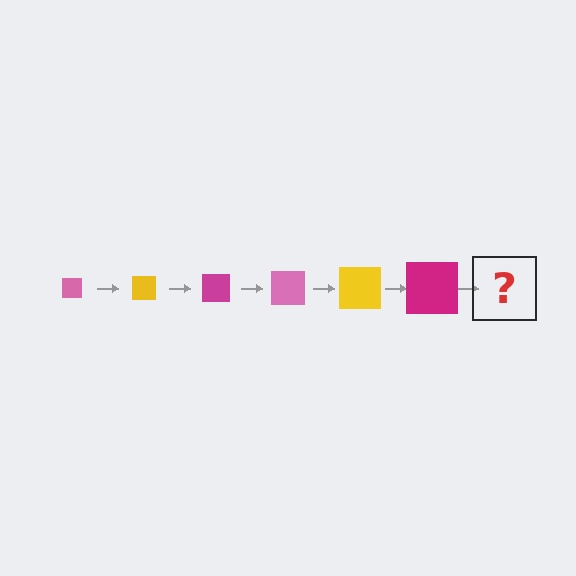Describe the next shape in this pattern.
It should be a pink square, larger than the previous one.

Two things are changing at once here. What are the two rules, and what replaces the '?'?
The two rules are that the square grows larger each step and the color cycles through pink, yellow, and magenta. The '?' should be a pink square, larger than the previous one.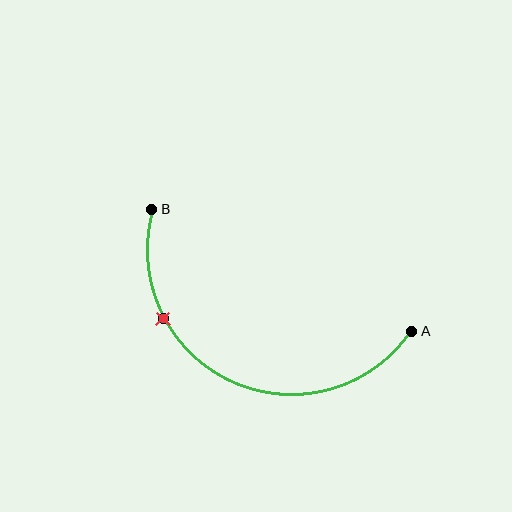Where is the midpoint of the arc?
The arc midpoint is the point on the curve farthest from the straight line joining A and B. It sits below that line.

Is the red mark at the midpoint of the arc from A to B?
No. The red mark lies on the arc but is closer to endpoint B. The arc midpoint would be at the point on the curve equidistant along the arc from both A and B.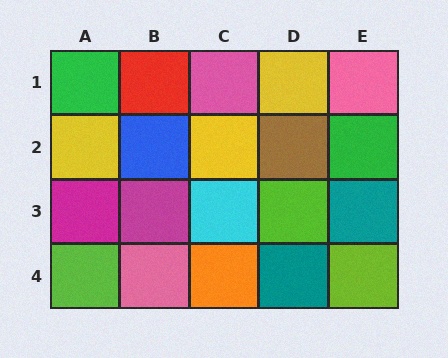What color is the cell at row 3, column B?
Magenta.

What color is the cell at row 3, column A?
Magenta.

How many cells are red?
1 cell is red.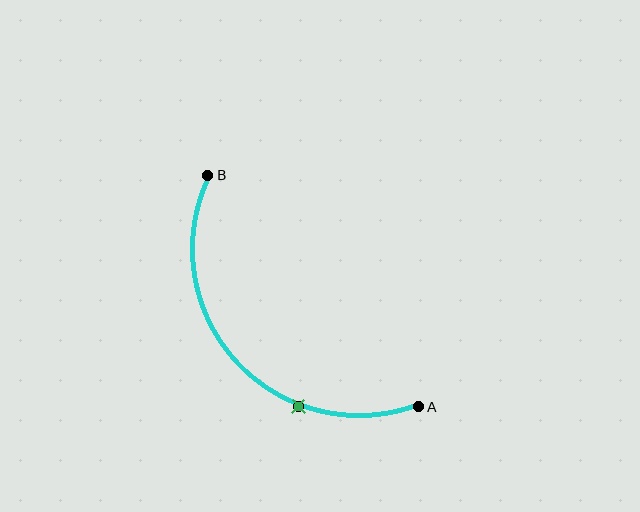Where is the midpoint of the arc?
The arc midpoint is the point on the curve farthest from the straight line joining A and B. It sits below and to the left of that line.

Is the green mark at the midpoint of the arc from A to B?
No. The green mark lies on the arc but is closer to endpoint A. The arc midpoint would be at the point on the curve equidistant along the arc from both A and B.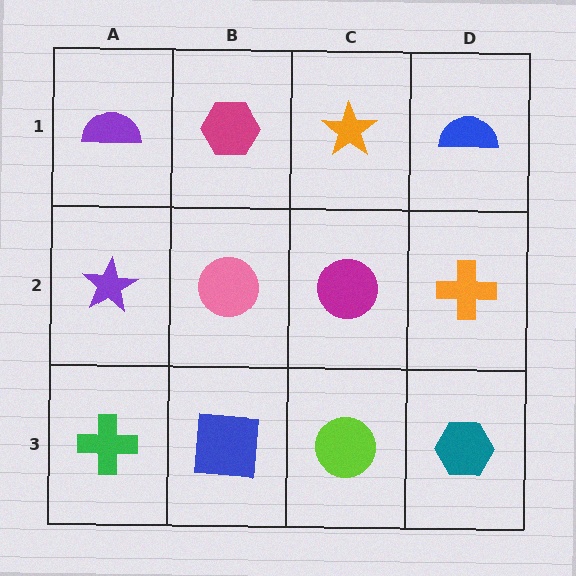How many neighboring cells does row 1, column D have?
2.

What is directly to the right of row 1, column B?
An orange star.